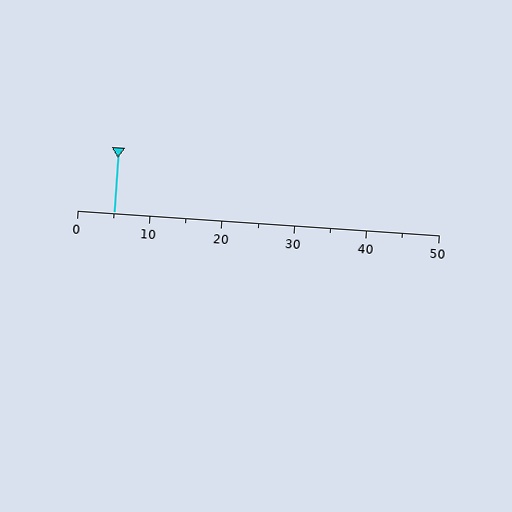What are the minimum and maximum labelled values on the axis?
The axis runs from 0 to 50.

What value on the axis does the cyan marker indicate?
The marker indicates approximately 5.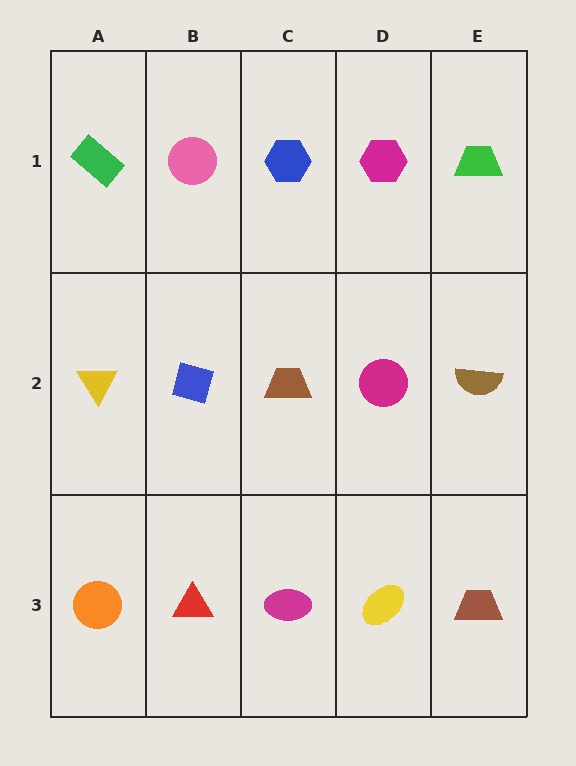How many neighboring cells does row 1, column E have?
2.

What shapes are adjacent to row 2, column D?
A magenta hexagon (row 1, column D), a yellow ellipse (row 3, column D), a brown trapezoid (row 2, column C), a brown semicircle (row 2, column E).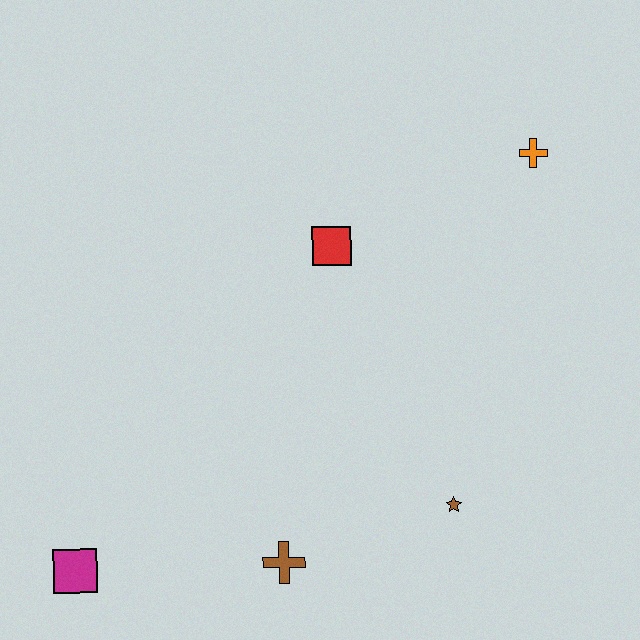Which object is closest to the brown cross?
The brown star is closest to the brown cross.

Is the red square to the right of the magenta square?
Yes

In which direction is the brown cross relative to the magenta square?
The brown cross is to the right of the magenta square.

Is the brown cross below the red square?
Yes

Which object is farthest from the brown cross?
The orange cross is farthest from the brown cross.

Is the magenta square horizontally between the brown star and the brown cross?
No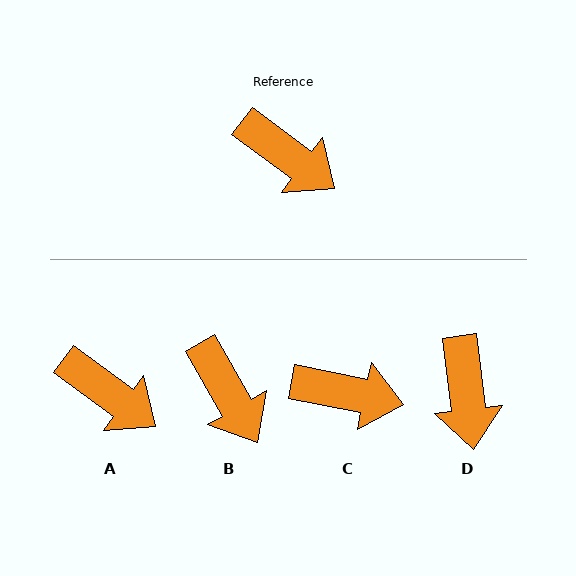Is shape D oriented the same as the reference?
No, it is off by about 47 degrees.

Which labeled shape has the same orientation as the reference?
A.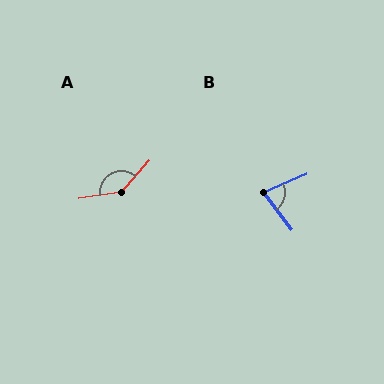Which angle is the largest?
A, at approximately 140 degrees.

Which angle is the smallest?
B, at approximately 76 degrees.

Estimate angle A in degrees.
Approximately 140 degrees.